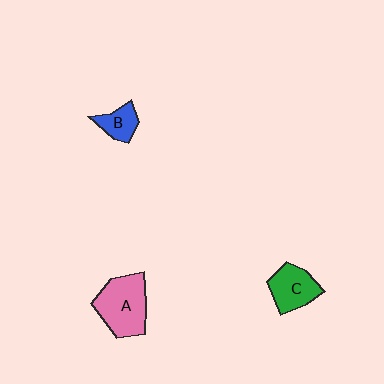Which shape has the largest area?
Shape A (pink).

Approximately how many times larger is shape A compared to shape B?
Approximately 2.3 times.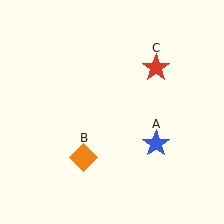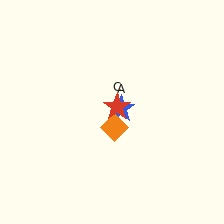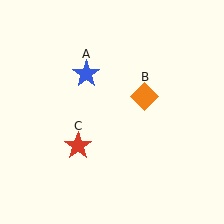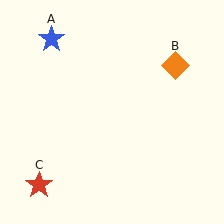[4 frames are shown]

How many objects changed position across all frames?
3 objects changed position: blue star (object A), orange diamond (object B), red star (object C).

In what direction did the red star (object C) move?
The red star (object C) moved down and to the left.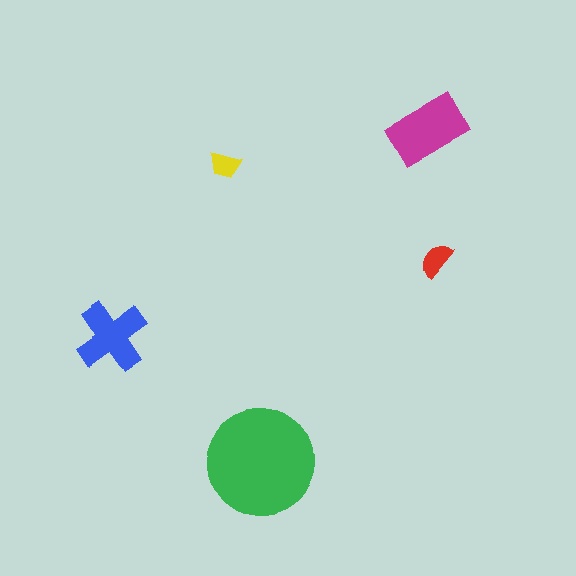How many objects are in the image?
There are 5 objects in the image.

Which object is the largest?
The green circle.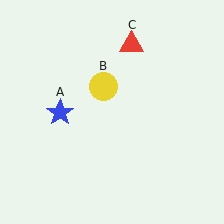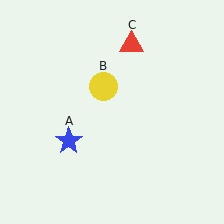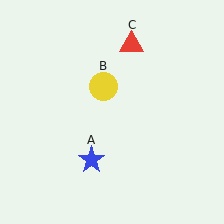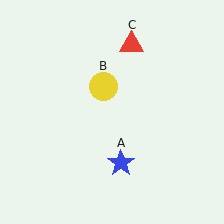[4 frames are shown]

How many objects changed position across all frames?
1 object changed position: blue star (object A).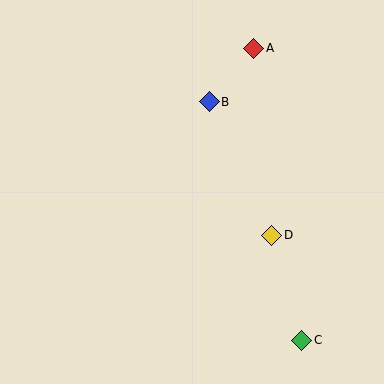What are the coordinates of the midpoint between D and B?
The midpoint between D and B is at (240, 169).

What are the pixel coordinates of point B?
Point B is at (209, 102).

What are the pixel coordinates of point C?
Point C is at (302, 340).